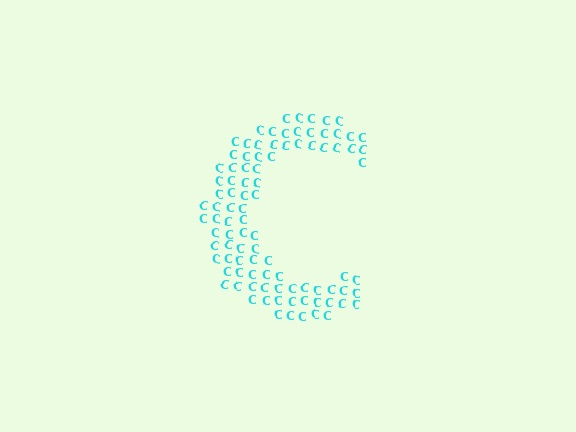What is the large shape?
The large shape is the letter C.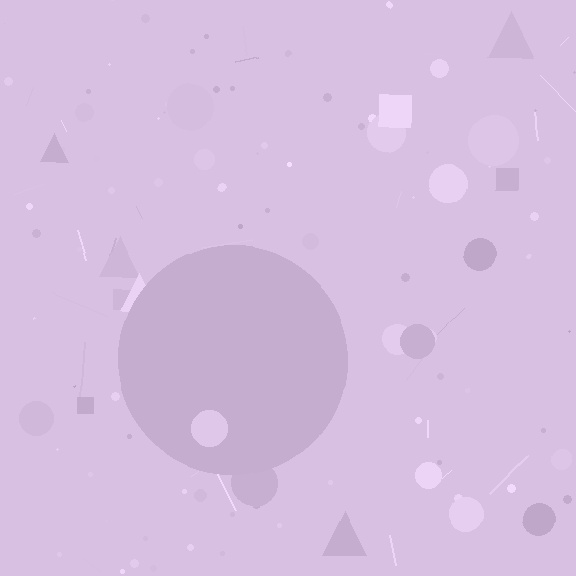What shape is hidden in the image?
A circle is hidden in the image.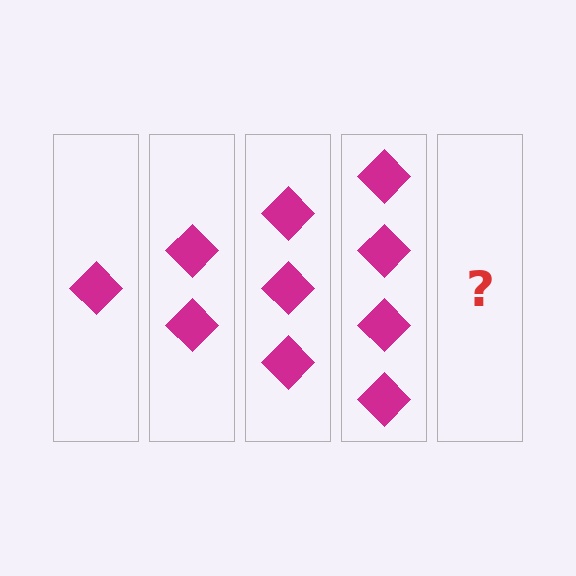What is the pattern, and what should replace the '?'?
The pattern is that each step adds one more diamond. The '?' should be 5 diamonds.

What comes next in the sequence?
The next element should be 5 diamonds.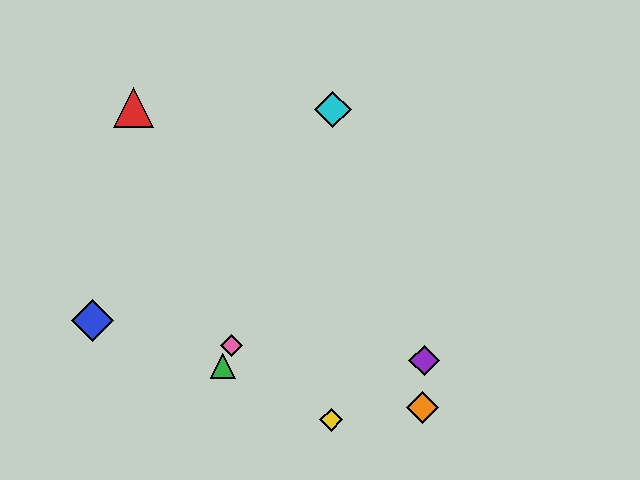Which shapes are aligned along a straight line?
The green triangle, the cyan diamond, the pink diamond are aligned along a straight line.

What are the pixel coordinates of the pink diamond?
The pink diamond is at (232, 345).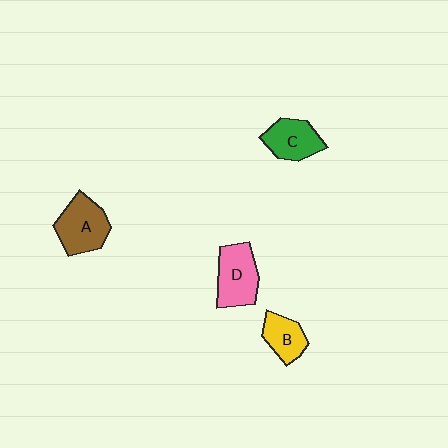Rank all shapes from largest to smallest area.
From largest to smallest: A (brown), D (pink), C (green), B (yellow).